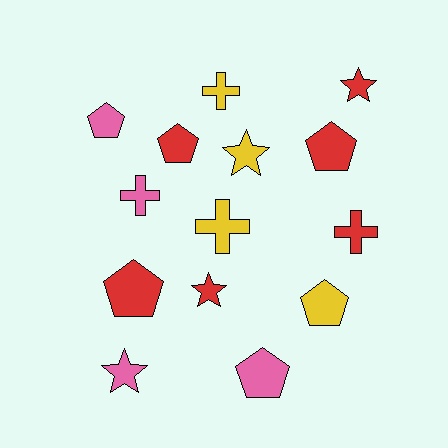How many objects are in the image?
There are 14 objects.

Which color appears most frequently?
Red, with 6 objects.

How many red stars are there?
There are 2 red stars.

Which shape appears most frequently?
Pentagon, with 6 objects.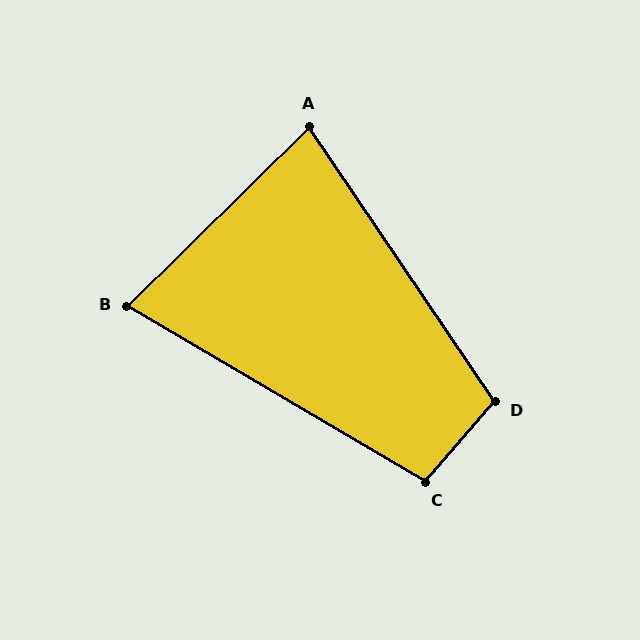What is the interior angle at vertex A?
Approximately 80 degrees (acute).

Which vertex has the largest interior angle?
D, at approximately 105 degrees.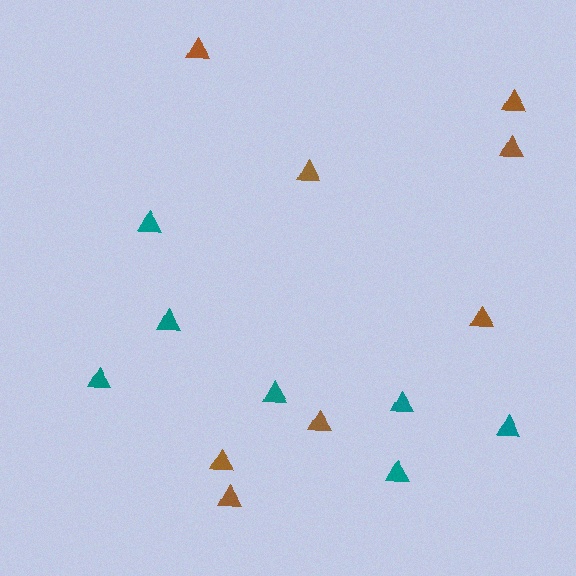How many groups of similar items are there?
There are 2 groups: one group of teal triangles (7) and one group of brown triangles (8).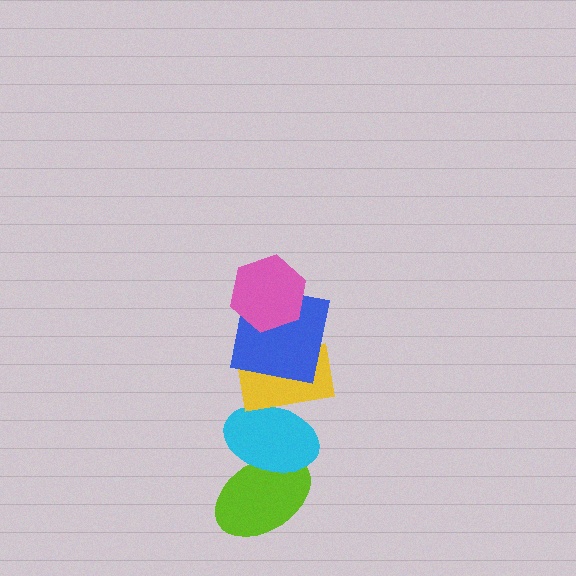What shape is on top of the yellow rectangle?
The blue square is on top of the yellow rectangle.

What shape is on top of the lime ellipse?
The cyan ellipse is on top of the lime ellipse.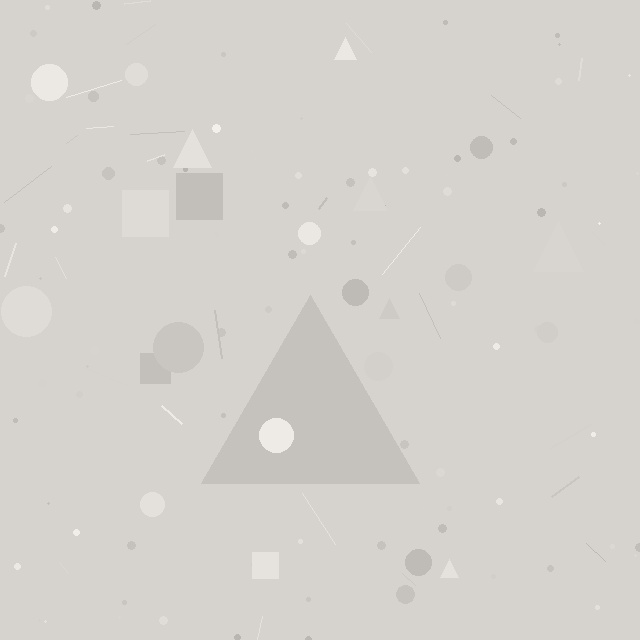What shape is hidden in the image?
A triangle is hidden in the image.